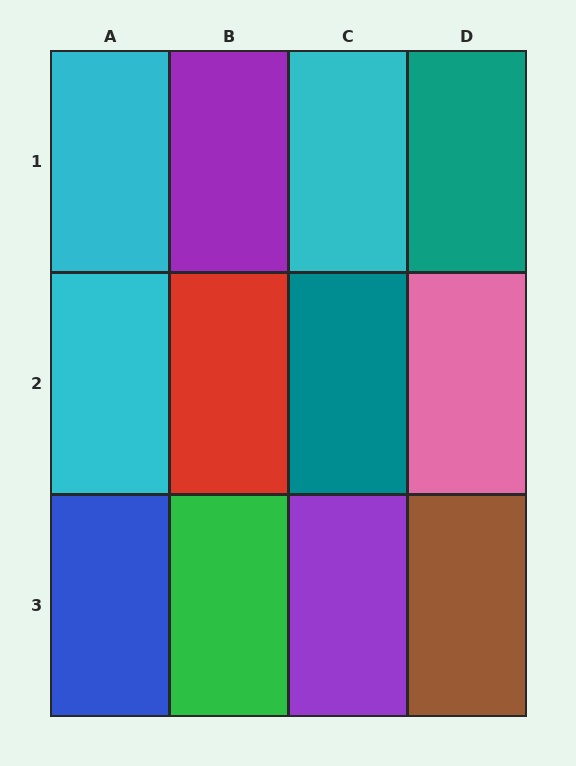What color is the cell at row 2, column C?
Teal.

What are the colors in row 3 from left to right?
Blue, green, purple, brown.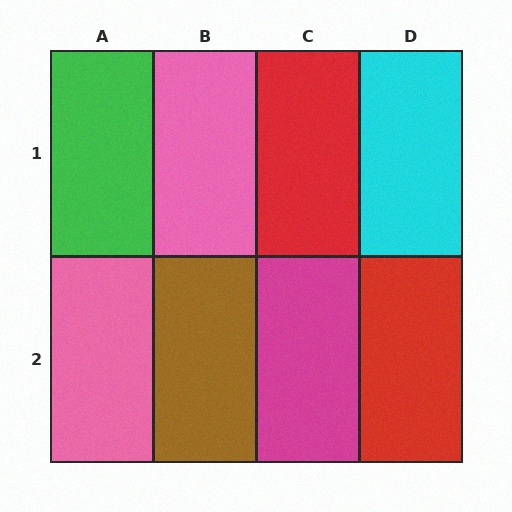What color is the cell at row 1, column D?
Cyan.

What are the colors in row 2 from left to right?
Pink, brown, magenta, red.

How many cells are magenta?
1 cell is magenta.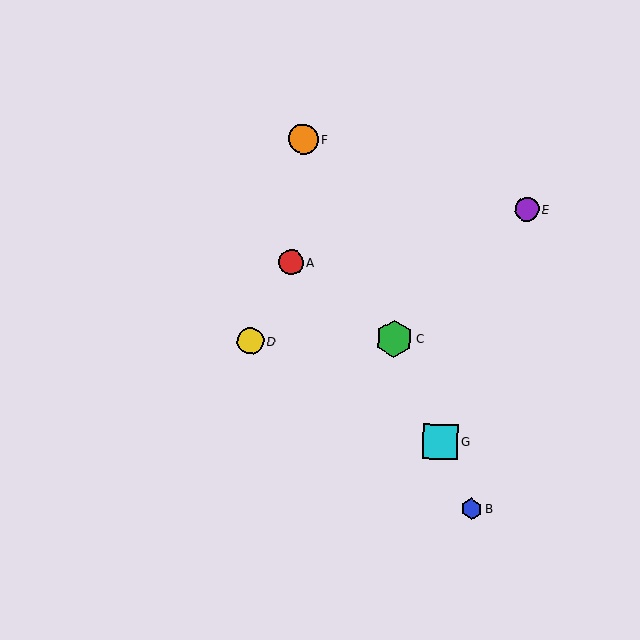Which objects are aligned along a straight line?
Objects B, C, F, G are aligned along a straight line.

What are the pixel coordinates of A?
Object A is at (291, 262).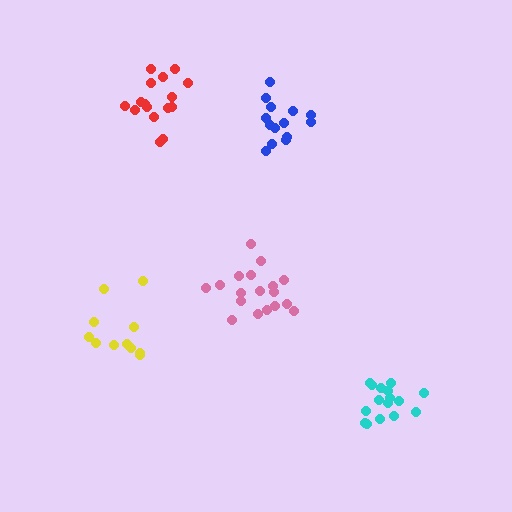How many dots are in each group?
Group 1: 14 dots, Group 2: 18 dots, Group 3: 12 dots, Group 4: 16 dots, Group 5: 16 dots (76 total).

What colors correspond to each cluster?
The clusters are colored: blue, pink, yellow, cyan, red.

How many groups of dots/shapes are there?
There are 5 groups.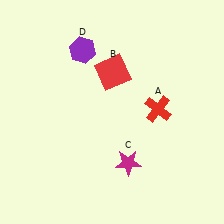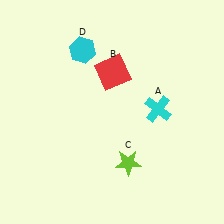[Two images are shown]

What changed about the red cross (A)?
In Image 1, A is red. In Image 2, it changed to cyan.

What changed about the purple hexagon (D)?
In Image 1, D is purple. In Image 2, it changed to cyan.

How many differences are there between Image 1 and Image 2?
There are 3 differences between the two images.